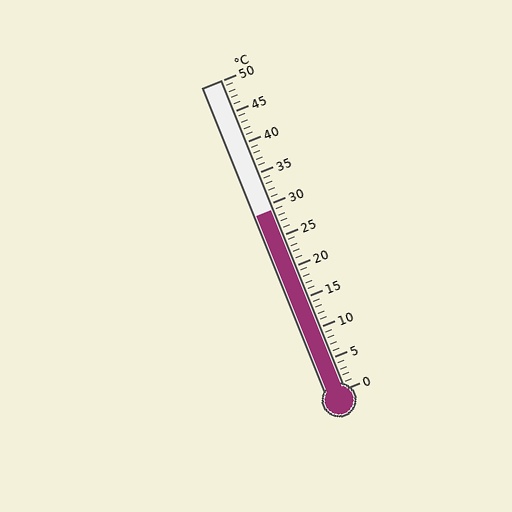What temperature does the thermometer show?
The thermometer shows approximately 29°C.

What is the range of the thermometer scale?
The thermometer scale ranges from 0°C to 50°C.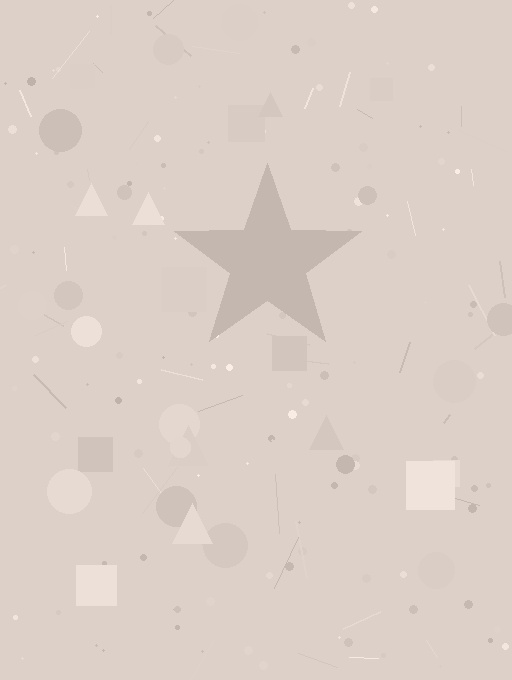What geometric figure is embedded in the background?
A star is embedded in the background.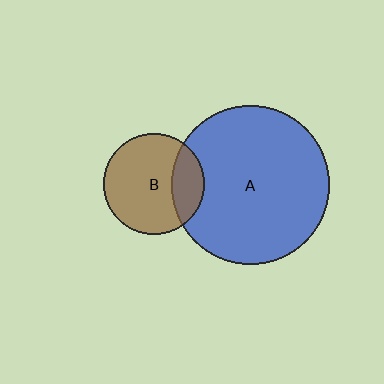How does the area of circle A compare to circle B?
Approximately 2.5 times.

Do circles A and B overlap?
Yes.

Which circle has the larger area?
Circle A (blue).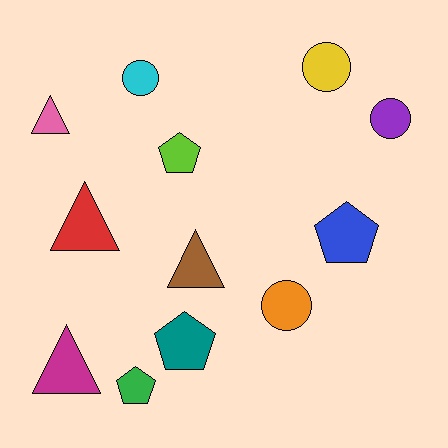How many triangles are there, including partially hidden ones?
There are 4 triangles.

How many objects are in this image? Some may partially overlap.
There are 12 objects.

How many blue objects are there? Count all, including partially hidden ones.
There is 1 blue object.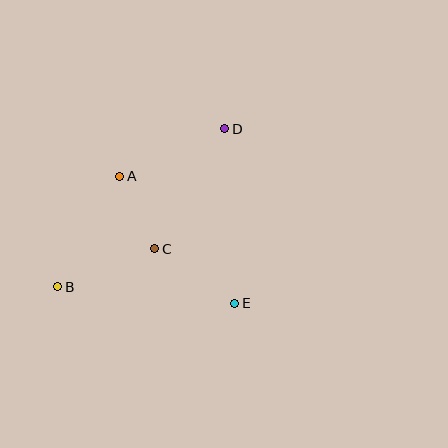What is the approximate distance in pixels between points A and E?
The distance between A and E is approximately 171 pixels.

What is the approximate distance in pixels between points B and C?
The distance between B and C is approximately 104 pixels.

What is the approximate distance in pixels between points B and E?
The distance between B and E is approximately 178 pixels.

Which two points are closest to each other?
Points A and C are closest to each other.